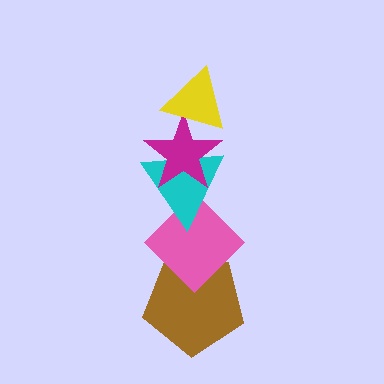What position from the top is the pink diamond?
The pink diamond is 4th from the top.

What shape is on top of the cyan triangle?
The magenta star is on top of the cyan triangle.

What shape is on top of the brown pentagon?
The pink diamond is on top of the brown pentagon.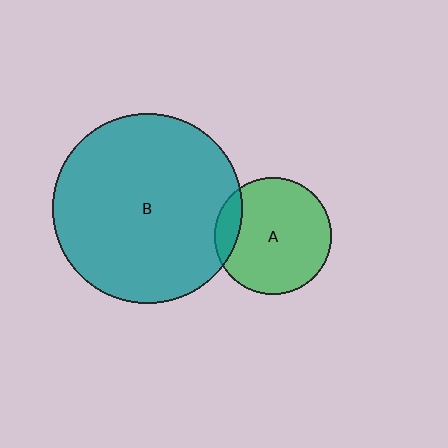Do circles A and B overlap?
Yes.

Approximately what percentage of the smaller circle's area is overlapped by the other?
Approximately 15%.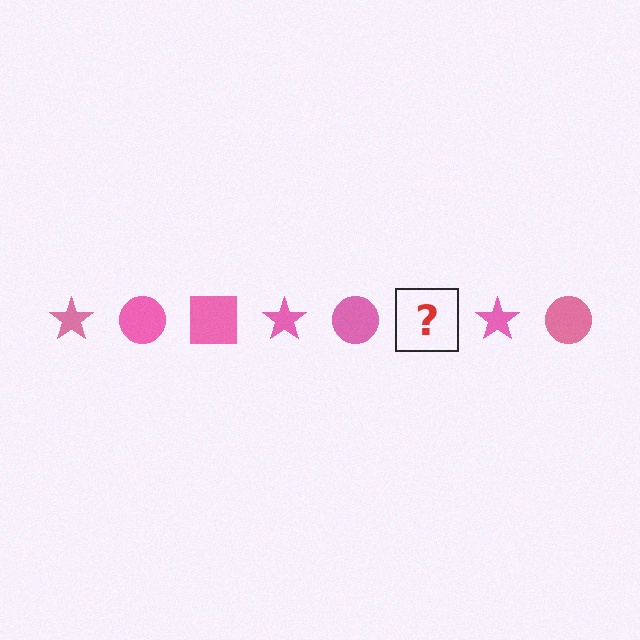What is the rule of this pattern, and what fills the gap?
The rule is that the pattern cycles through star, circle, square shapes in pink. The gap should be filled with a pink square.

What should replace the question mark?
The question mark should be replaced with a pink square.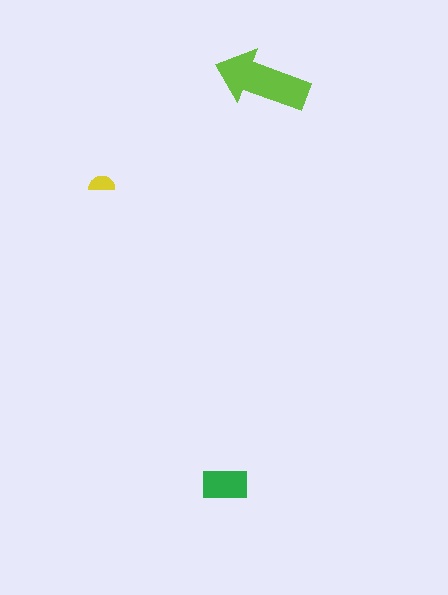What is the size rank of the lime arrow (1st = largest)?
1st.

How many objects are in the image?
There are 3 objects in the image.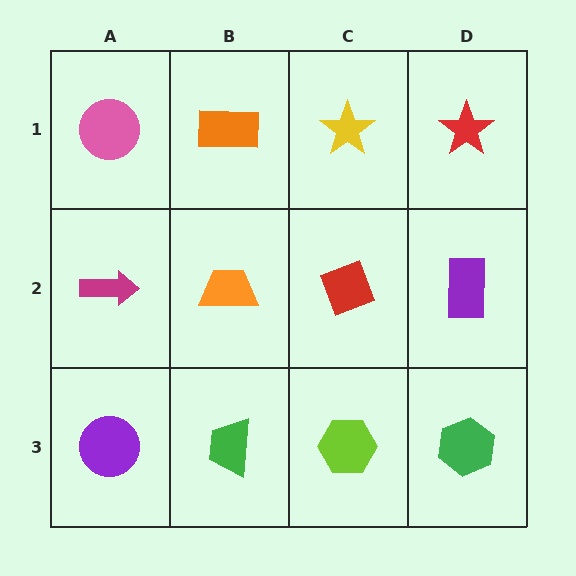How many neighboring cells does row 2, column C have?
4.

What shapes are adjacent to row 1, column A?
A magenta arrow (row 2, column A), an orange rectangle (row 1, column B).